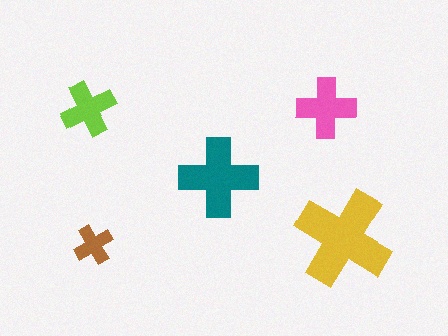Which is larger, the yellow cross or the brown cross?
The yellow one.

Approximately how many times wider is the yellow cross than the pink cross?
About 1.5 times wider.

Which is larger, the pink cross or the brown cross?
The pink one.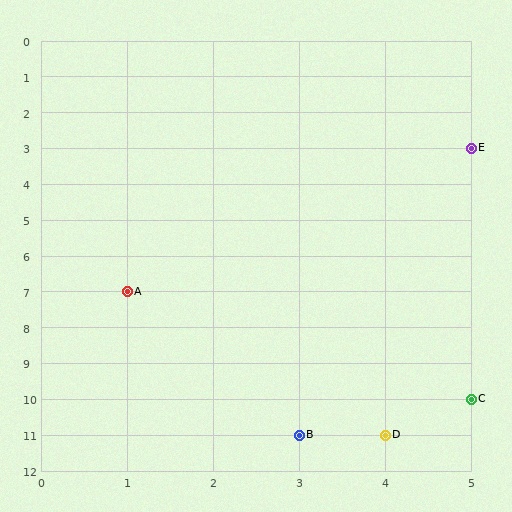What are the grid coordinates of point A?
Point A is at grid coordinates (1, 7).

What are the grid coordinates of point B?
Point B is at grid coordinates (3, 11).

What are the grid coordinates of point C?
Point C is at grid coordinates (5, 10).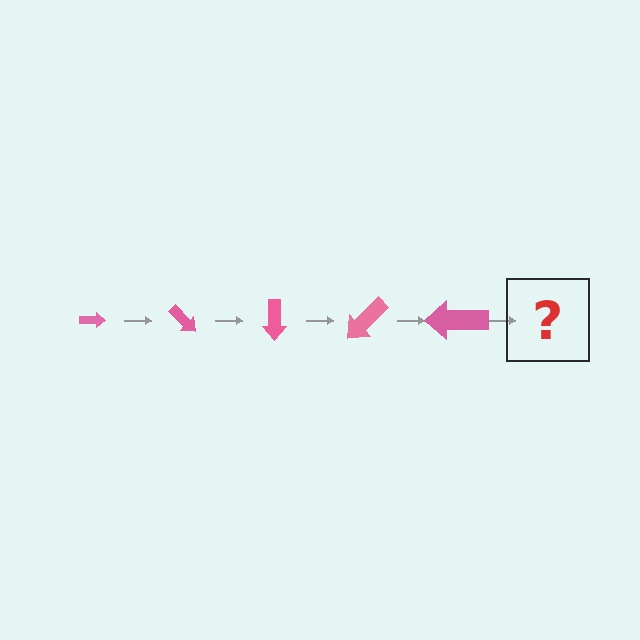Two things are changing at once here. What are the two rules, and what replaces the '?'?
The two rules are that the arrow grows larger each step and it rotates 45 degrees each step. The '?' should be an arrow, larger than the previous one and rotated 225 degrees from the start.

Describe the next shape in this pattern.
It should be an arrow, larger than the previous one and rotated 225 degrees from the start.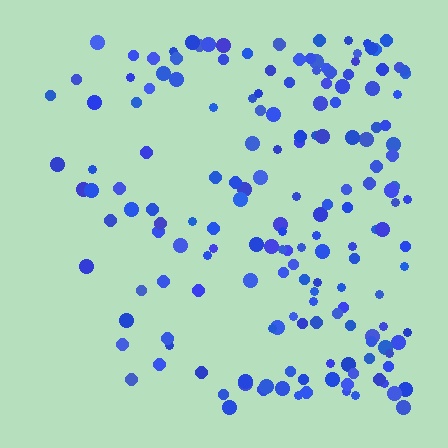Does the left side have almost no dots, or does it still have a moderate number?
Still a moderate number, just noticeably fewer than the right.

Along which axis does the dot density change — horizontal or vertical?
Horizontal.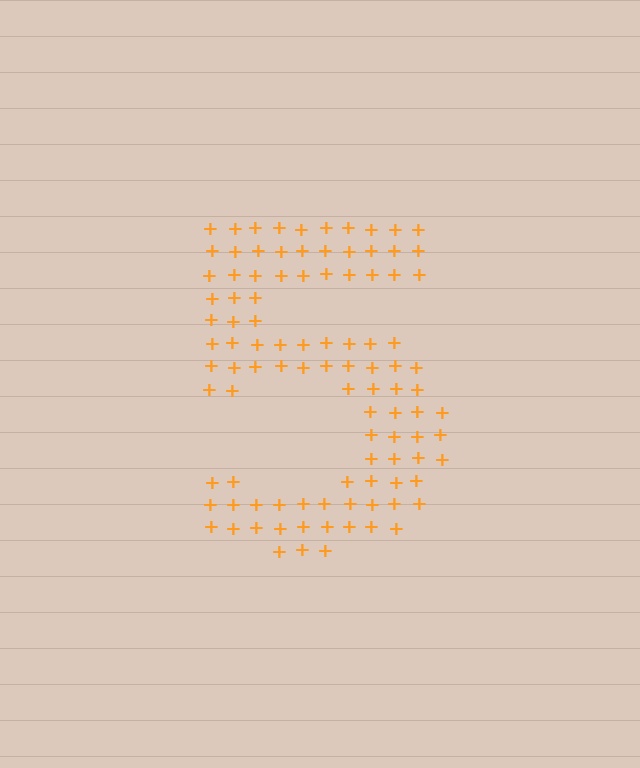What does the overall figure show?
The overall figure shows the digit 5.